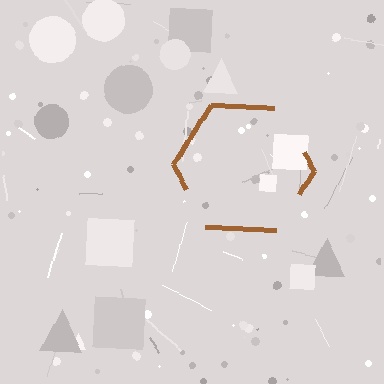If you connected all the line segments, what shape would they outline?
They would outline a hexagon.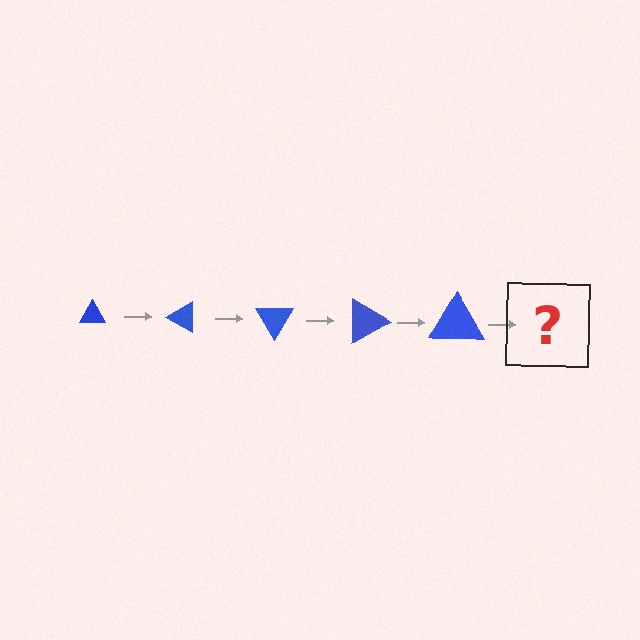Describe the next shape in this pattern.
It should be a triangle, larger than the previous one and rotated 150 degrees from the start.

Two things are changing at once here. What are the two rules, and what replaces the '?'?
The two rules are that the triangle grows larger each step and it rotates 30 degrees each step. The '?' should be a triangle, larger than the previous one and rotated 150 degrees from the start.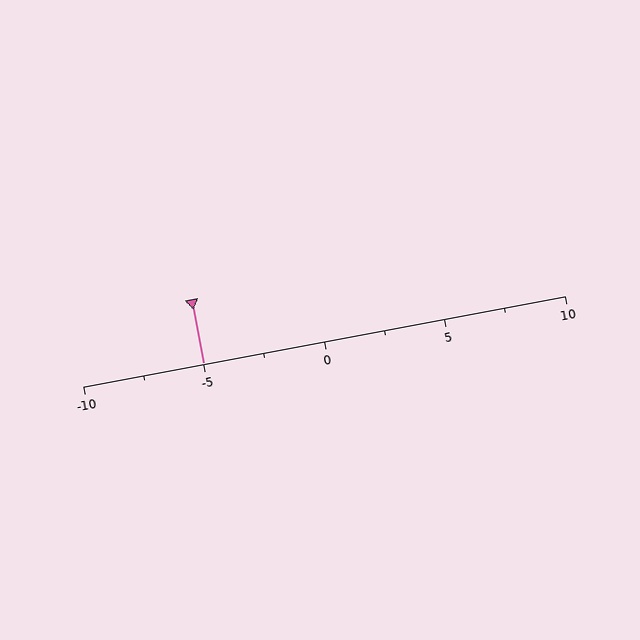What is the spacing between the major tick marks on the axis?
The major ticks are spaced 5 apart.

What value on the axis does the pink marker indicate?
The marker indicates approximately -5.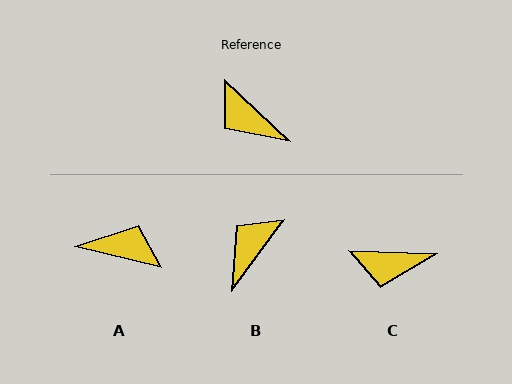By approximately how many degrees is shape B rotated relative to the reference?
Approximately 83 degrees clockwise.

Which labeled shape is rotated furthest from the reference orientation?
A, about 151 degrees away.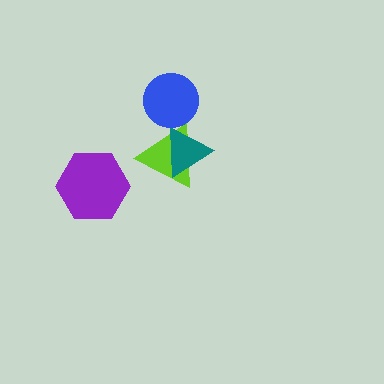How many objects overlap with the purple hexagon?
0 objects overlap with the purple hexagon.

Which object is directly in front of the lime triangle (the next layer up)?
The teal triangle is directly in front of the lime triangle.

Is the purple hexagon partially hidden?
No, no other shape covers it.